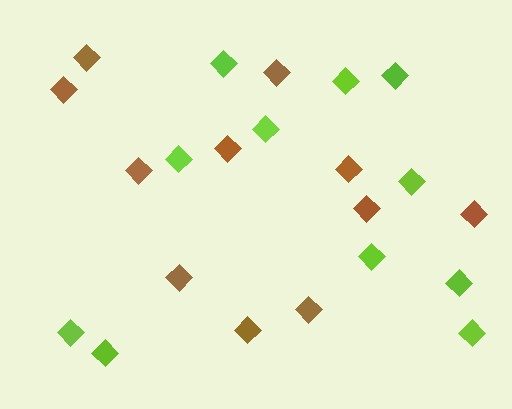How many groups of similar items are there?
There are 2 groups: one group of lime diamonds (11) and one group of brown diamonds (11).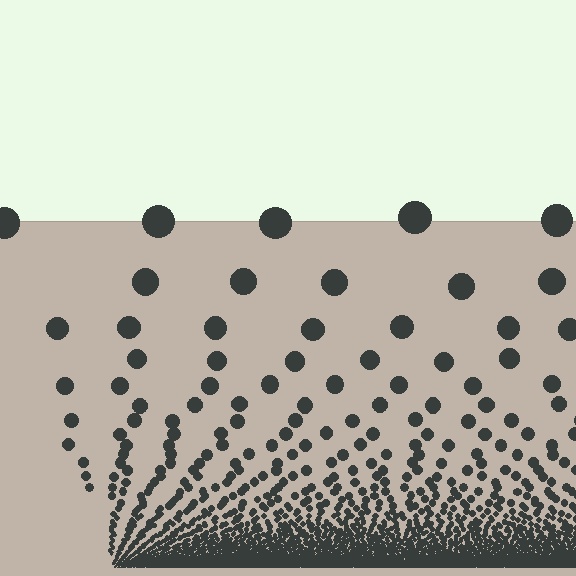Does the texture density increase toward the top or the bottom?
Density increases toward the bottom.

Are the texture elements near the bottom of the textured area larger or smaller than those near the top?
Smaller. The gradient is inverted — elements near the bottom are smaller and denser.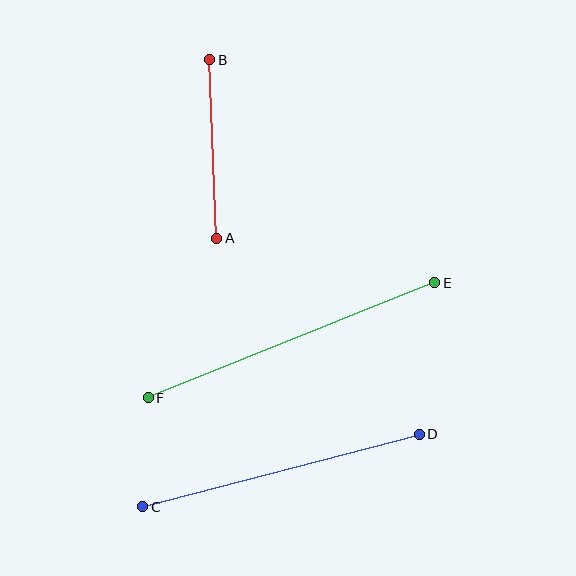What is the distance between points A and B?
The distance is approximately 179 pixels.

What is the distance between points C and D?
The distance is approximately 286 pixels.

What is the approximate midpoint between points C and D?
The midpoint is at approximately (281, 471) pixels.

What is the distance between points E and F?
The distance is approximately 309 pixels.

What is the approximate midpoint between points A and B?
The midpoint is at approximately (213, 149) pixels.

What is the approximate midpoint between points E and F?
The midpoint is at approximately (292, 340) pixels.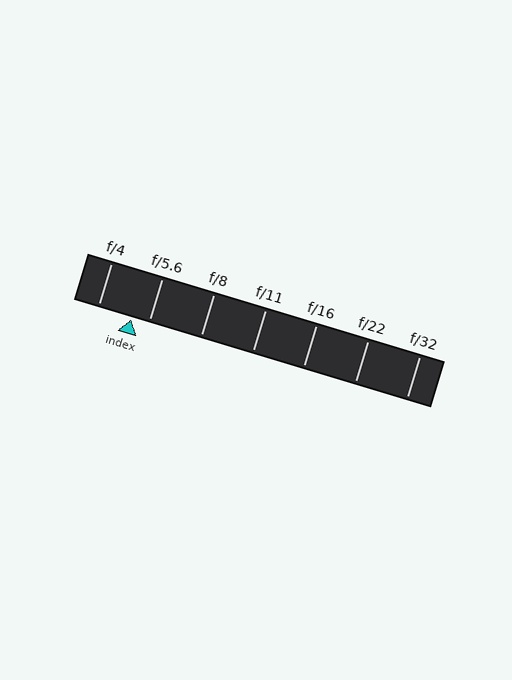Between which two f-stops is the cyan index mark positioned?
The index mark is between f/4 and f/5.6.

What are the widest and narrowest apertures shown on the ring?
The widest aperture shown is f/4 and the narrowest is f/32.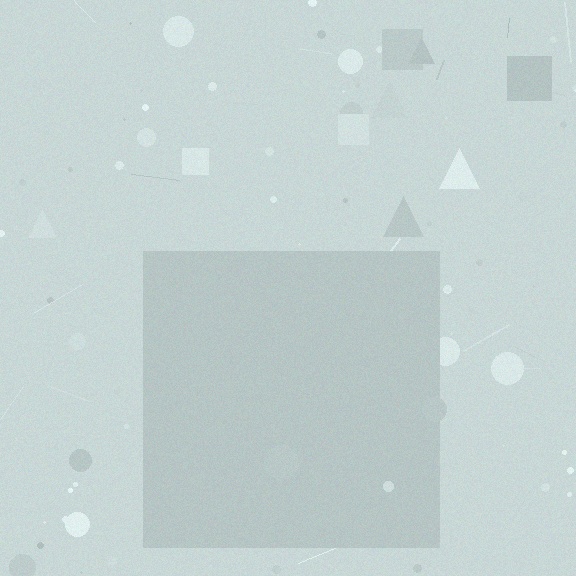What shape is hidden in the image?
A square is hidden in the image.